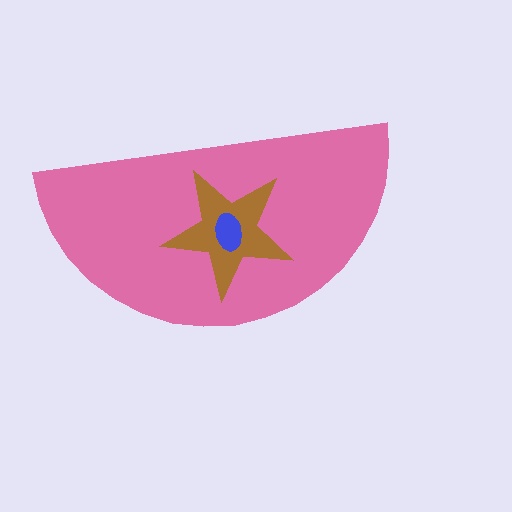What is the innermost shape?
The blue ellipse.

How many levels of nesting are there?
3.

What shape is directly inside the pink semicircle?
The brown star.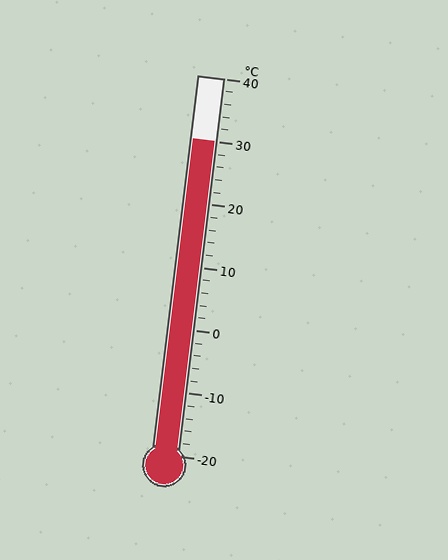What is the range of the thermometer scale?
The thermometer scale ranges from -20°C to 40°C.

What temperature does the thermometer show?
The thermometer shows approximately 30°C.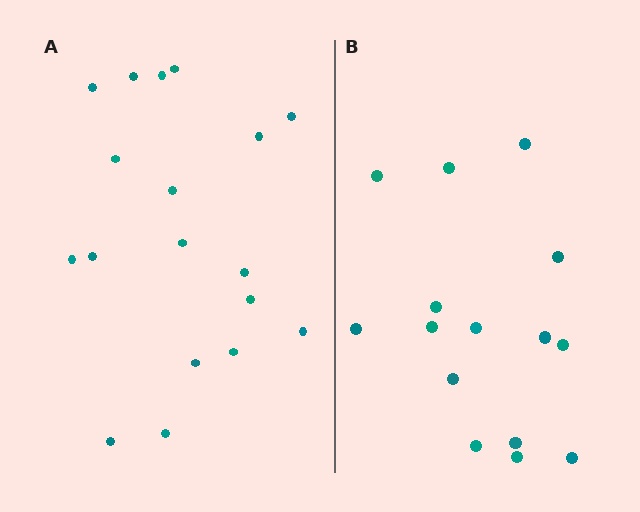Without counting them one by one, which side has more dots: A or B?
Region A (the left region) has more dots.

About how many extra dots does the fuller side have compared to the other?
Region A has just a few more — roughly 2 or 3 more dots than region B.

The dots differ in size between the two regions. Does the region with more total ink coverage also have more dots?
No. Region B has more total ink coverage because its dots are larger, but region A actually contains more individual dots. Total area can be misleading — the number of items is what matters here.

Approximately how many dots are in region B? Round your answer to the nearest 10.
About 20 dots. (The exact count is 15, which rounds to 20.)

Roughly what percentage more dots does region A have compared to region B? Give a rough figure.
About 20% more.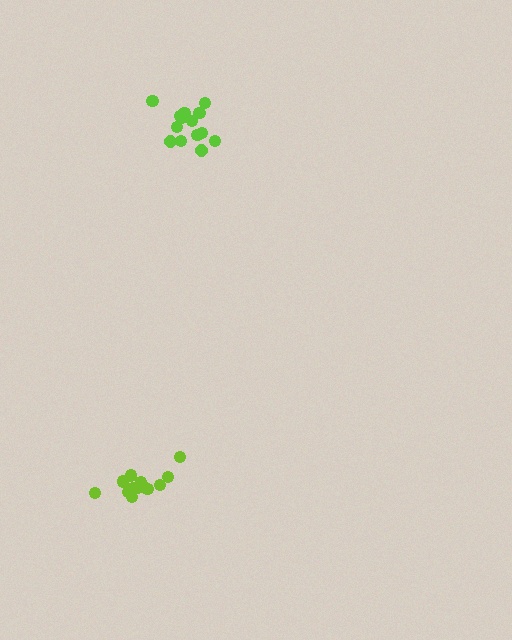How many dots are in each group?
Group 1: 13 dots, Group 2: 15 dots (28 total).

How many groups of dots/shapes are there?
There are 2 groups.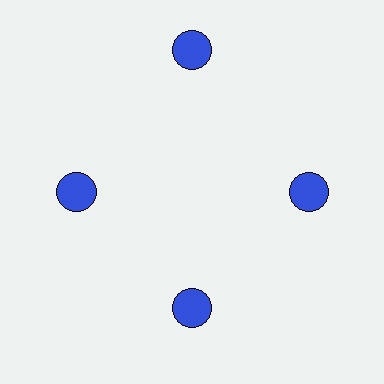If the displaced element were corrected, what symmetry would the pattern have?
It would have 4-fold rotational symmetry — the pattern would map onto itself every 90 degrees.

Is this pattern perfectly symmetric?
No. The 4 blue circles are arranged in a ring, but one element near the 12 o'clock position is pushed outward from the center, breaking the 4-fold rotational symmetry.